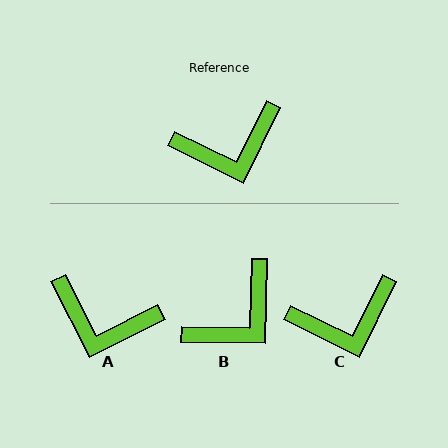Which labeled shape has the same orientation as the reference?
C.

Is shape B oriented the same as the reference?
No, it is off by about 25 degrees.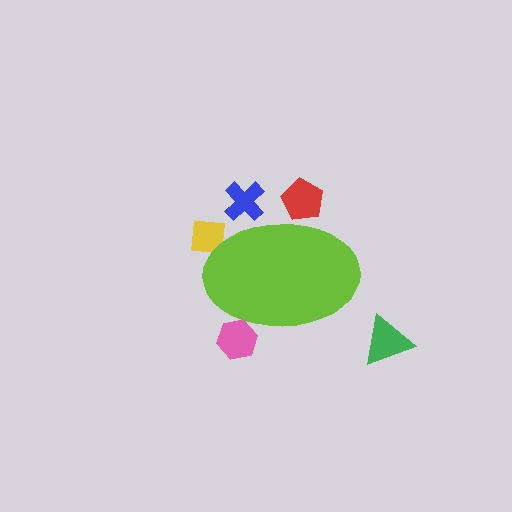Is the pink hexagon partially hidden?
Yes, the pink hexagon is partially hidden behind the lime ellipse.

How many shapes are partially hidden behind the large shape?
4 shapes are partially hidden.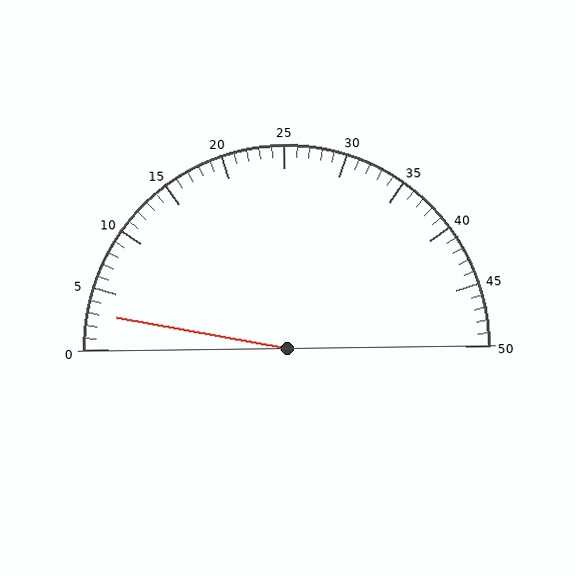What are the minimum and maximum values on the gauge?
The gauge ranges from 0 to 50.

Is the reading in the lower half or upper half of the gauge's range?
The reading is in the lower half of the range (0 to 50).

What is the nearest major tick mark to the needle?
The nearest major tick mark is 5.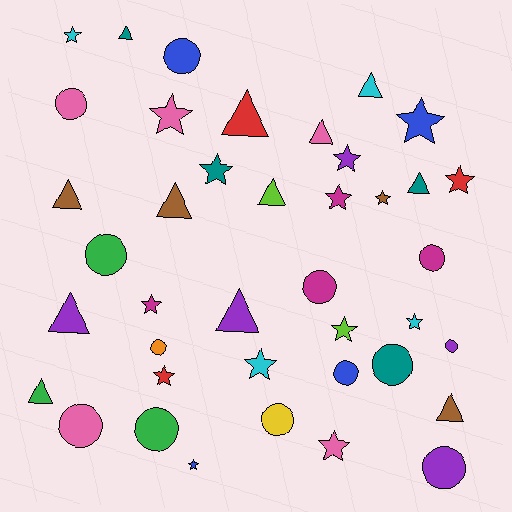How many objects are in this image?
There are 40 objects.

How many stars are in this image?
There are 15 stars.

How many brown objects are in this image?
There are 4 brown objects.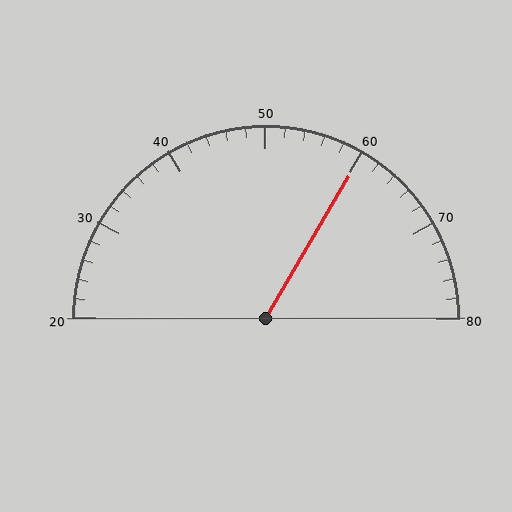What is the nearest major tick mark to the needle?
The nearest major tick mark is 60.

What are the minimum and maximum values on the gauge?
The gauge ranges from 20 to 80.